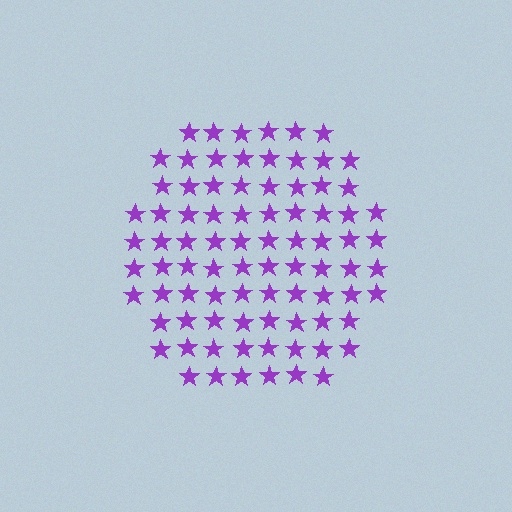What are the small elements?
The small elements are stars.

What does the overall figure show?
The overall figure shows a hexagon.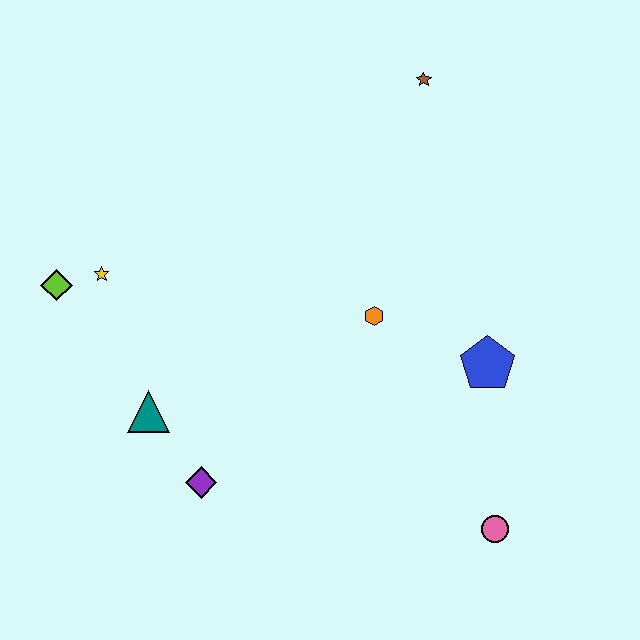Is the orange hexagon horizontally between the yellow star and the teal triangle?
No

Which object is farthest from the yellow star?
The pink circle is farthest from the yellow star.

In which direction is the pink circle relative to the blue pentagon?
The pink circle is below the blue pentagon.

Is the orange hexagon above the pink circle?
Yes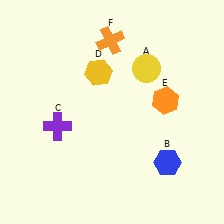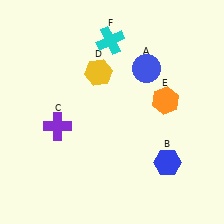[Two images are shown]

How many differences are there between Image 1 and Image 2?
There are 2 differences between the two images.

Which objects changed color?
A changed from yellow to blue. F changed from orange to cyan.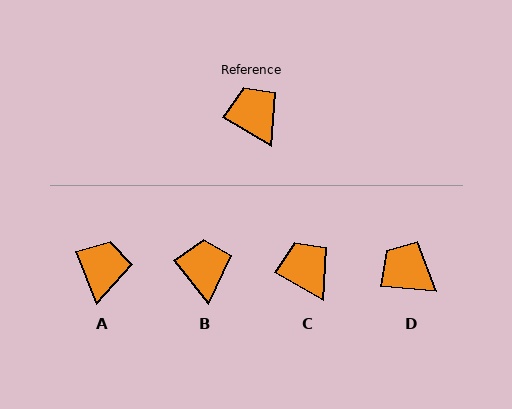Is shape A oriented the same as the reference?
No, it is off by about 38 degrees.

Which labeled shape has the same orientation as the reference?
C.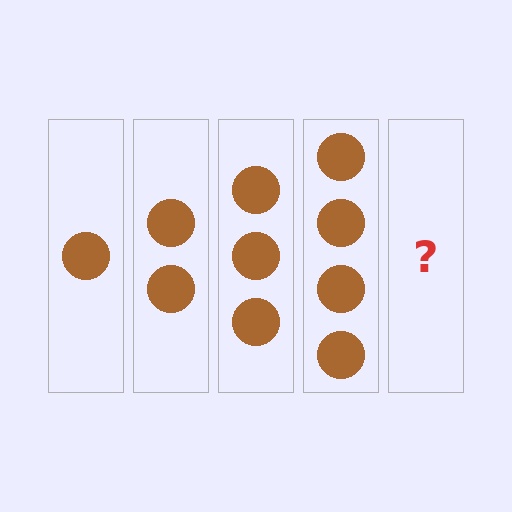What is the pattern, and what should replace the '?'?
The pattern is that each step adds one more circle. The '?' should be 5 circles.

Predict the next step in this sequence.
The next step is 5 circles.